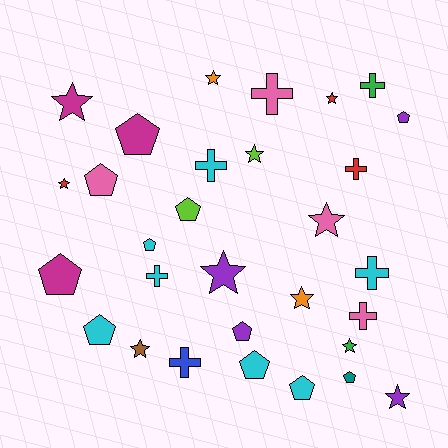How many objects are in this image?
There are 30 objects.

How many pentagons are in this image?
There are 11 pentagons.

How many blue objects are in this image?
There is 1 blue object.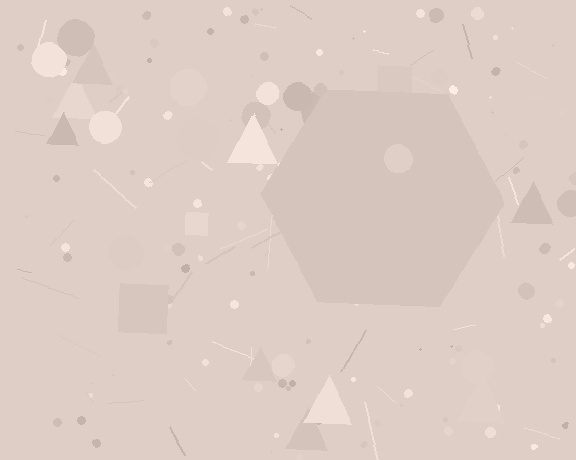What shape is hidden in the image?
A hexagon is hidden in the image.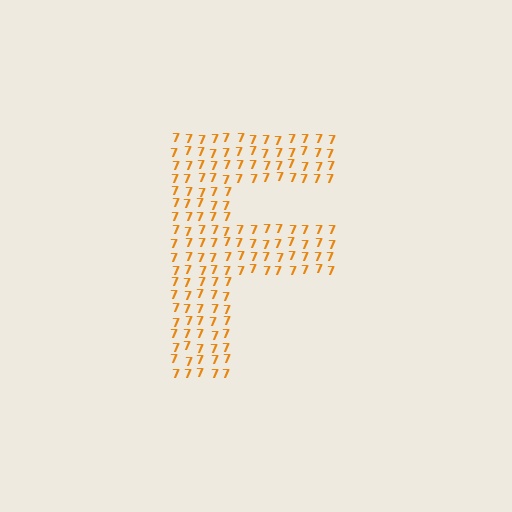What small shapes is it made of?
It is made of small digit 7's.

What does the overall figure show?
The overall figure shows the letter F.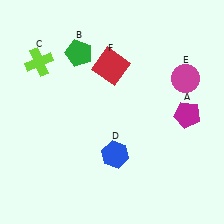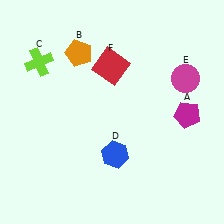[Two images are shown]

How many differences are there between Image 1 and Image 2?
There is 1 difference between the two images.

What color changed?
The pentagon (B) changed from green in Image 1 to orange in Image 2.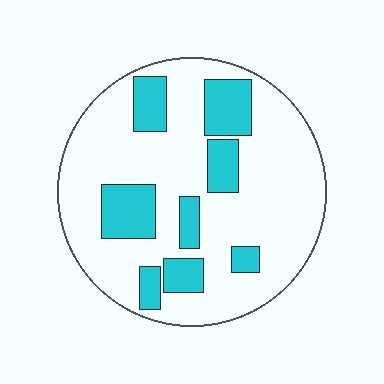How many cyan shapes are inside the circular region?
8.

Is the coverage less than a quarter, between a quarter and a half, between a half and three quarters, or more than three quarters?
Less than a quarter.